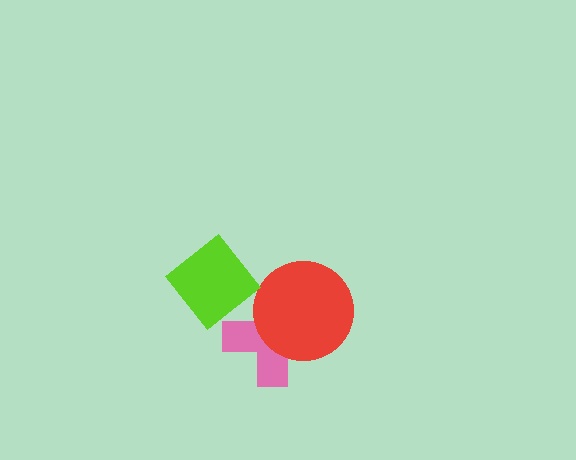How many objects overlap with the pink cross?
2 objects overlap with the pink cross.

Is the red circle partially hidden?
No, no other shape covers it.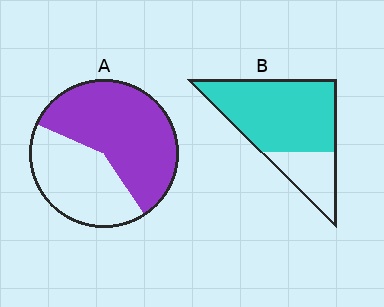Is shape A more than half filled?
Yes.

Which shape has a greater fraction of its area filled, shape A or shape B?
Shape B.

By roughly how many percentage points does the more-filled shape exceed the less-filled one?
By roughly 15 percentage points (B over A).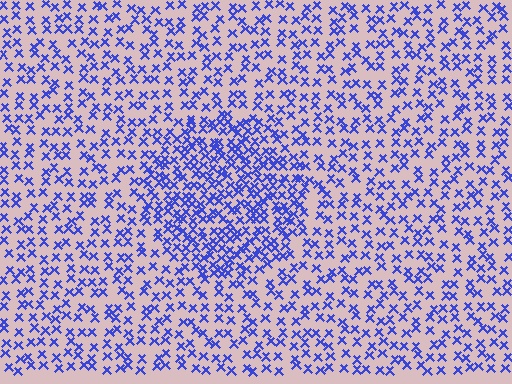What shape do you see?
I see a circle.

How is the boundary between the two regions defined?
The boundary is defined by a change in element density (approximately 1.9x ratio). All elements are the same color, size, and shape.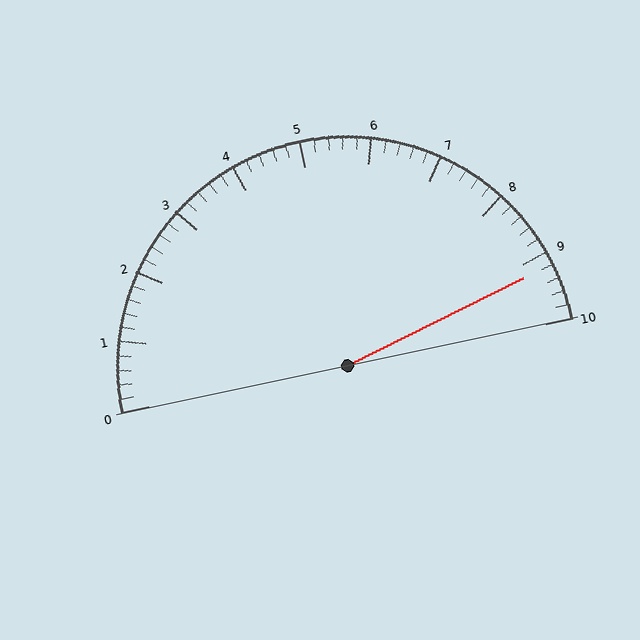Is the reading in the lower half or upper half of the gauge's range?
The reading is in the upper half of the range (0 to 10).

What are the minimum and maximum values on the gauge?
The gauge ranges from 0 to 10.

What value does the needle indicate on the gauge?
The needle indicates approximately 9.2.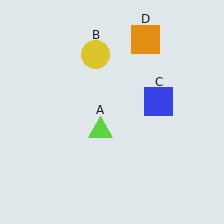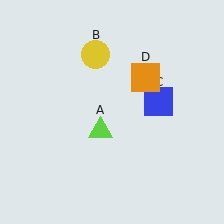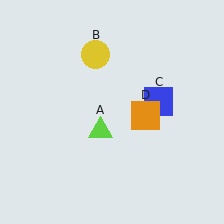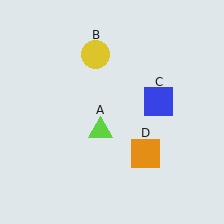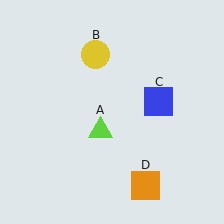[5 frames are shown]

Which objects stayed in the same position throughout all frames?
Lime triangle (object A) and yellow circle (object B) and blue square (object C) remained stationary.